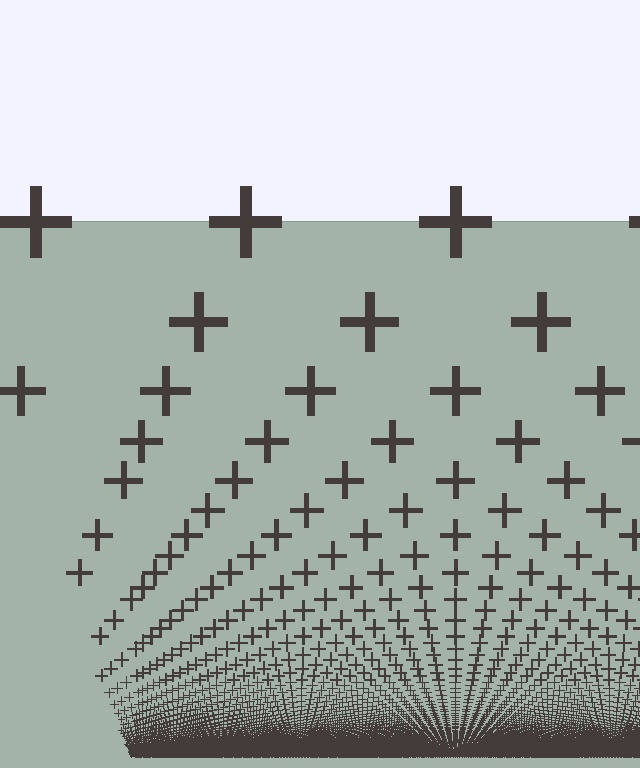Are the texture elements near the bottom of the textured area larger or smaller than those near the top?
Smaller. The gradient is inverted — elements near the bottom are smaller and denser.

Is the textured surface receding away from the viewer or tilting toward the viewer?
The surface appears to tilt toward the viewer. Texture elements get larger and sparser toward the top.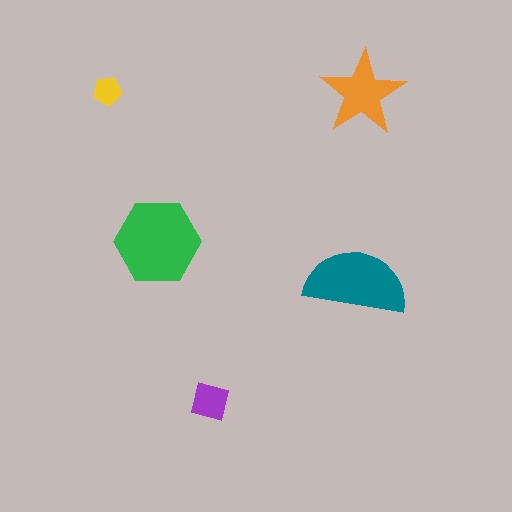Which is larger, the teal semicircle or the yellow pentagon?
The teal semicircle.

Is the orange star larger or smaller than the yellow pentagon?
Larger.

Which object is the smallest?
The yellow pentagon.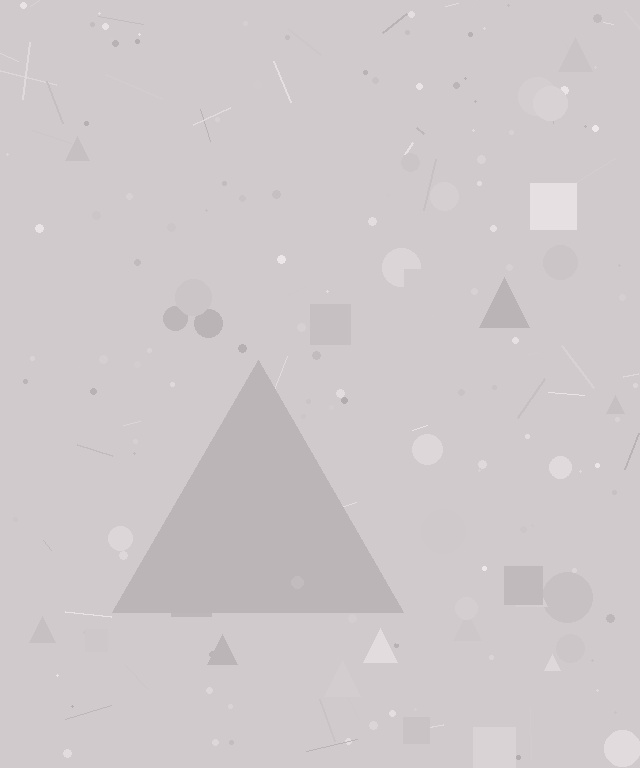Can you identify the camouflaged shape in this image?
The camouflaged shape is a triangle.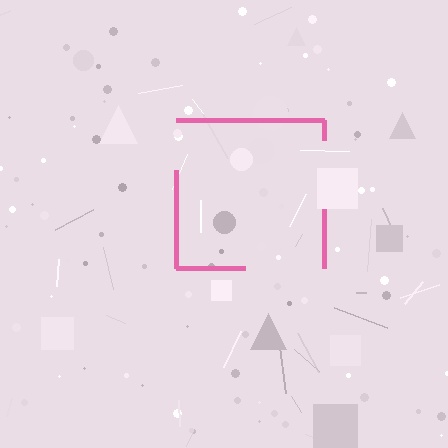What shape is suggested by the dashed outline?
The dashed outline suggests a square.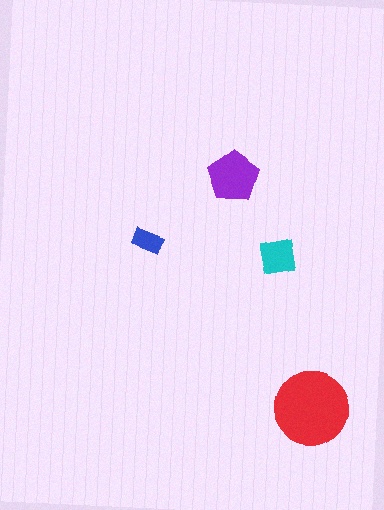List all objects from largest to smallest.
The red circle, the purple pentagon, the cyan square, the blue rectangle.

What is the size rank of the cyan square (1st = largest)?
3rd.